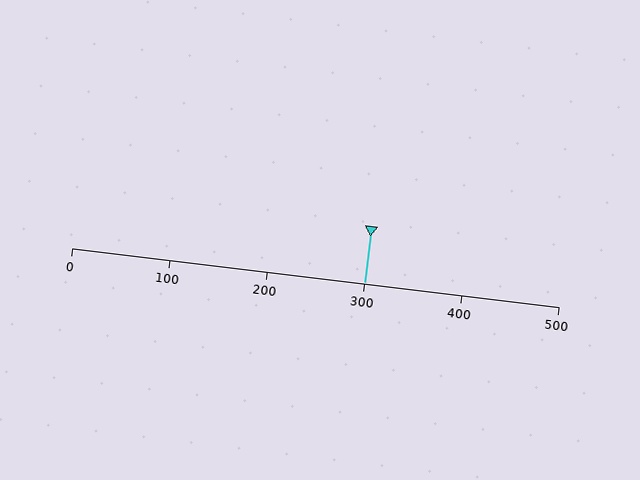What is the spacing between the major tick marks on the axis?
The major ticks are spaced 100 apart.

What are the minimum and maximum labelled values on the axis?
The axis runs from 0 to 500.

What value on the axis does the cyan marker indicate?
The marker indicates approximately 300.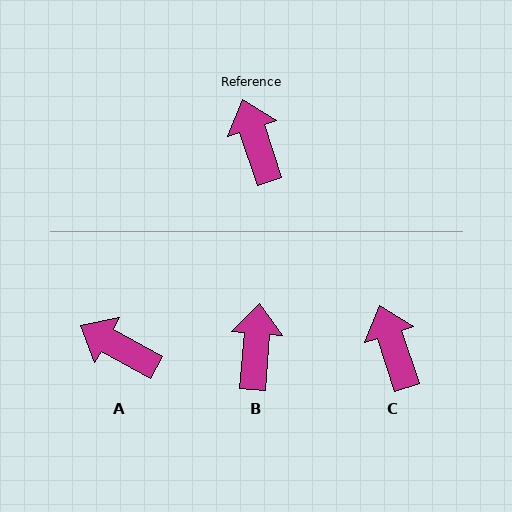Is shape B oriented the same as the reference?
No, it is off by about 23 degrees.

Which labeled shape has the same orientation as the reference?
C.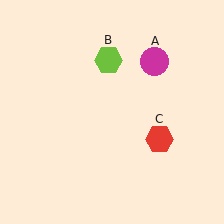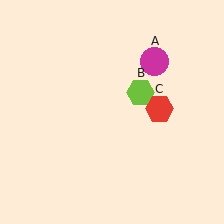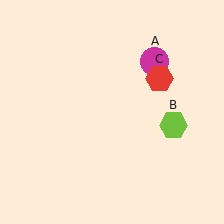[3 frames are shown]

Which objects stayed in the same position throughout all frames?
Magenta circle (object A) remained stationary.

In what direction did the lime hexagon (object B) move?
The lime hexagon (object B) moved down and to the right.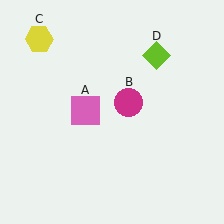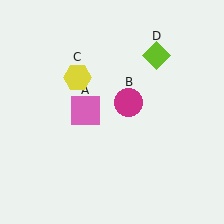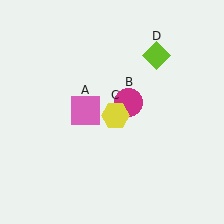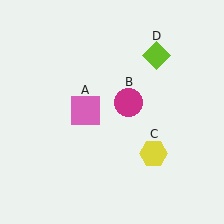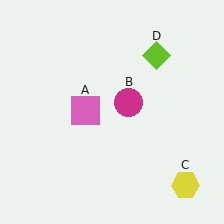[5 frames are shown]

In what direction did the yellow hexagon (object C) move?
The yellow hexagon (object C) moved down and to the right.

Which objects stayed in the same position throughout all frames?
Pink square (object A) and magenta circle (object B) and lime diamond (object D) remained stationary.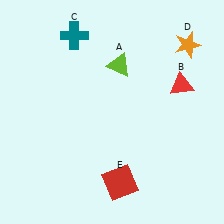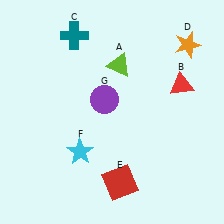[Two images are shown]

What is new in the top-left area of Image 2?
A purple circle (G) was added in the top-left area of Image 2.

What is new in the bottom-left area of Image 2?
A cyan star (F) was added in the bottom-left area of Image 2.